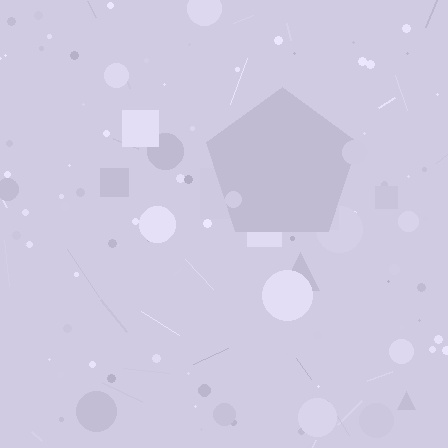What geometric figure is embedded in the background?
A pentagon is embedded in the background.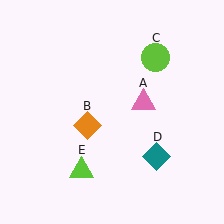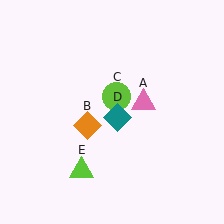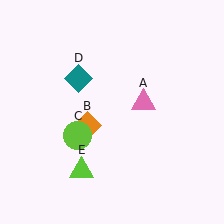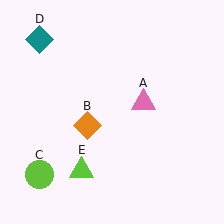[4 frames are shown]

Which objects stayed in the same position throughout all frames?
Pink triangle (object A) and orange diamond (object B) and lime triangle (object E) remained stationary.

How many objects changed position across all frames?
2 objects changed position: lime circle (object C), teal diamond (object D).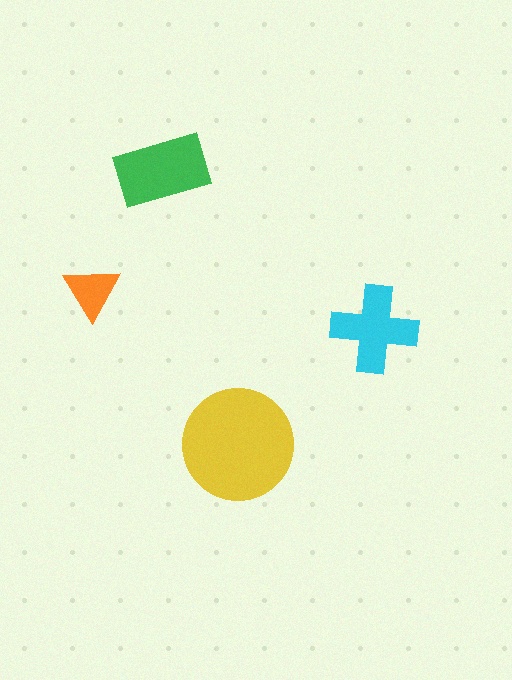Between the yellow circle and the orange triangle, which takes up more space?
The yellow circle.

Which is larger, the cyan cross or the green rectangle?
The green rectangle.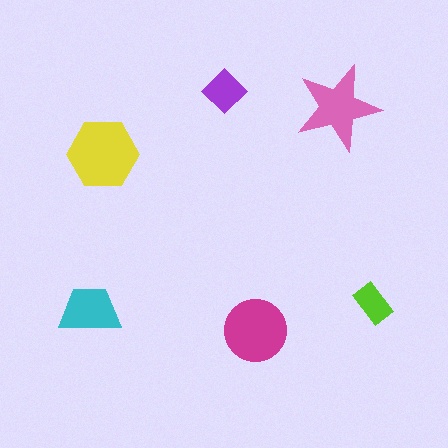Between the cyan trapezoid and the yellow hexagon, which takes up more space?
The yellow hexagon.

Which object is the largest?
The yellow hexagon.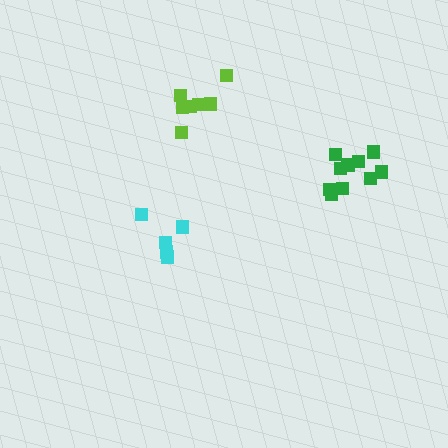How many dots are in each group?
Group 1: 11 dots, Group 2: 5 dots, Group 3: 7 dots (23 total).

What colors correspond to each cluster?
The clusters are colored: green, cyan, lime.